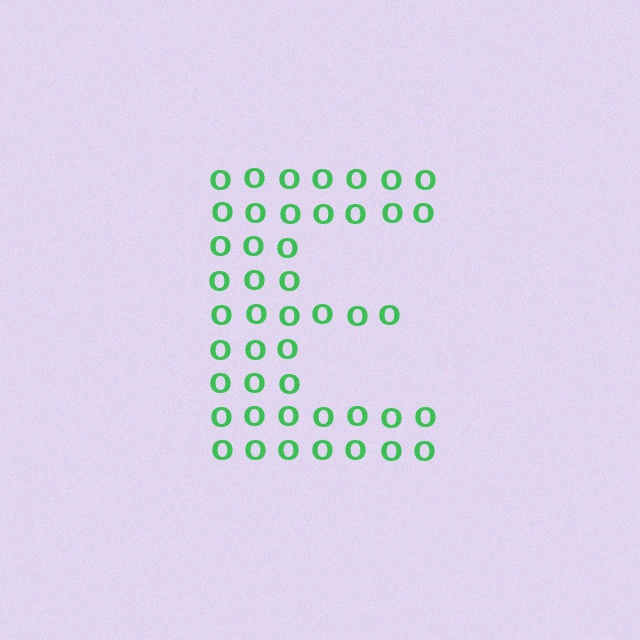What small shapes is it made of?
It is made of small letter O's.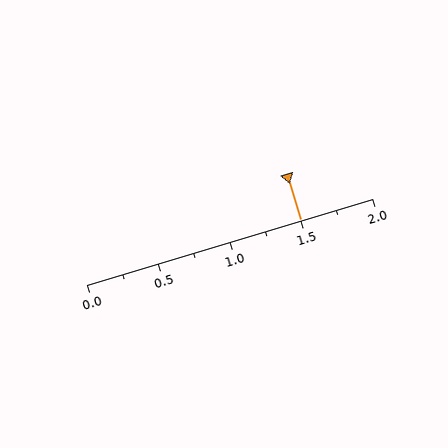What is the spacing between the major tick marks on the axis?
The major ticks are spaced 0.5 apart.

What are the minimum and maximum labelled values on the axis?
The axis runs from 0.0 to 2.0.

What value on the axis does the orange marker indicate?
The marker indicates approximately 1.5.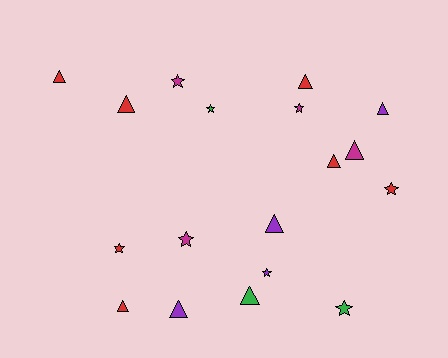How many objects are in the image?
There are 18 objects.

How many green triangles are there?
There is 1 green triangle.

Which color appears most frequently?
Red, with 7 objects.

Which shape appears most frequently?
Triangle, with 10 objects.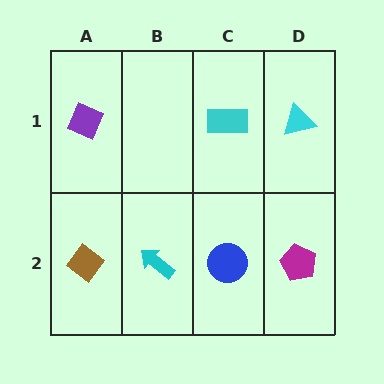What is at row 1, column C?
A cyan rectangle.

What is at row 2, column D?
A magenta pentagon.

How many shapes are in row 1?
3 shapes.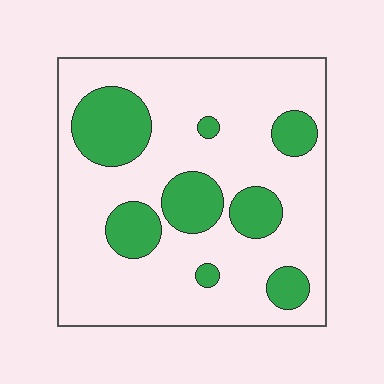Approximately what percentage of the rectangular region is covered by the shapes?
Approximately 25%.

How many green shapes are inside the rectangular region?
8.